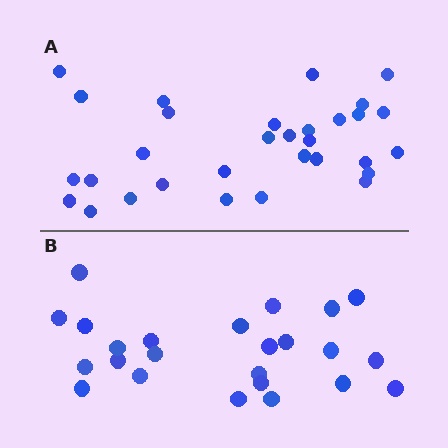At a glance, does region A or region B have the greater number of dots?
Region A (the top region) has more dots.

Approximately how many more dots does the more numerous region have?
Region A has roughly 8 or so more dots than region B.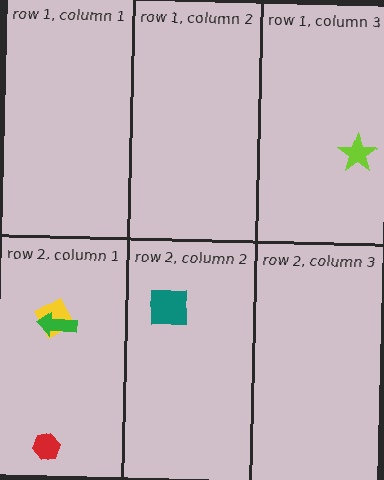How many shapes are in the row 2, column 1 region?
3.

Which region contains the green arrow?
The row 2, column 1 region.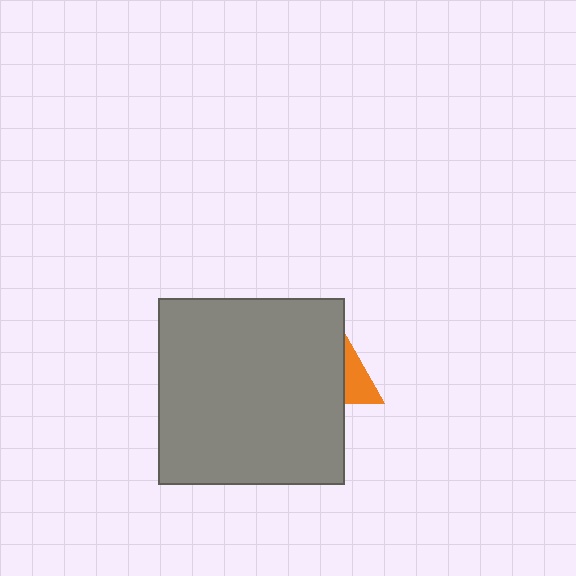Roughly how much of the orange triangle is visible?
A small part of it is visible (roughly 34%).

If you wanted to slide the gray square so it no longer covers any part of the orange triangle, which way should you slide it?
Slide it left — that is the most direct way to separate the two shapes.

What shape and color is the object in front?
The object in front is a gray square.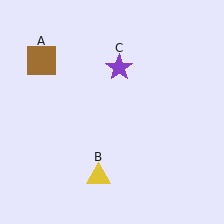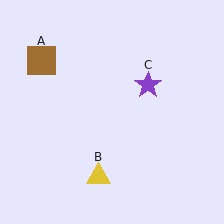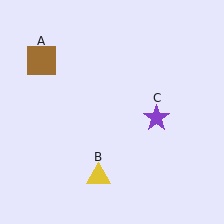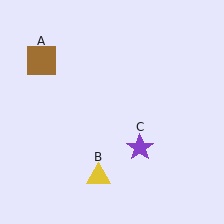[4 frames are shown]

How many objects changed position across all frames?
1 object changed position: purple star (object C).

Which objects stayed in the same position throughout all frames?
Brown square (object A) and yellow triangle (object B) remained stationary.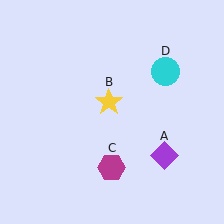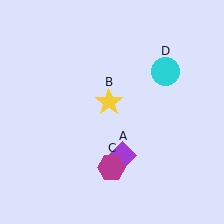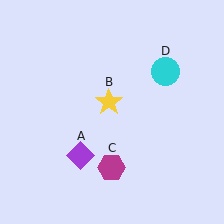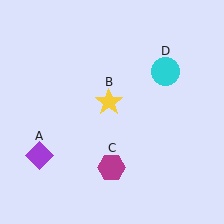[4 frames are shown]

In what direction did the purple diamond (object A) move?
The purple diamond (object A) moved left.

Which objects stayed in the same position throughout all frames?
Yellow star (object B) and magenta hexagon (object C) and cyan circle (object D) remained stationary.